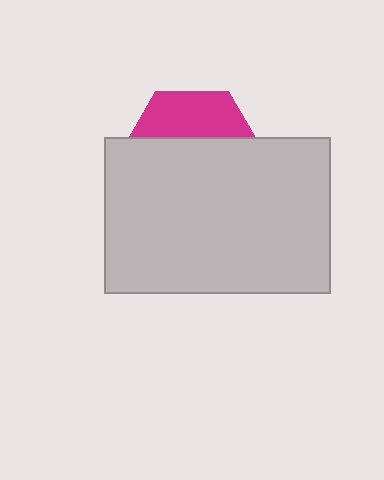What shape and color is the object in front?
The object in front is a light gray rectangle.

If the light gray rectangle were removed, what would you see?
You would see the complete magenta hexagon.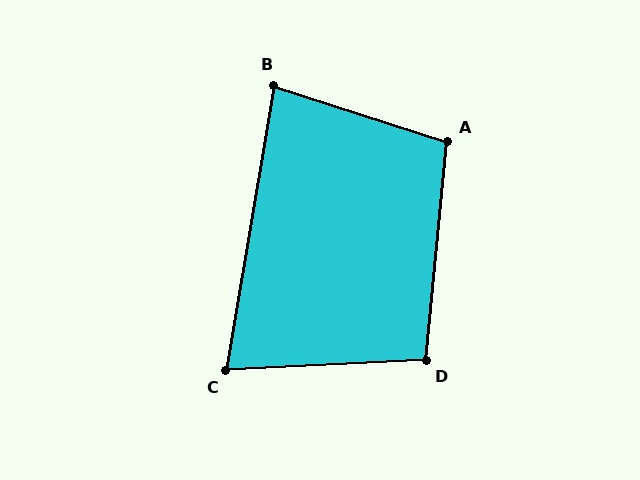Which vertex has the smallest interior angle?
C, at approximately 78 degrees.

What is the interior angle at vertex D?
Approximately 98 degrees (obtuse).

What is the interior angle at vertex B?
Approximately 82 degrees (acute).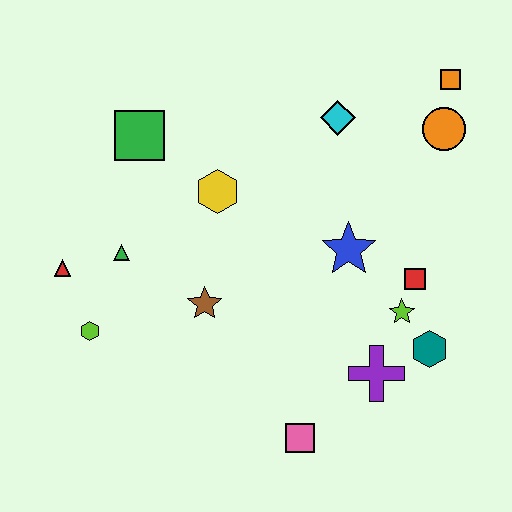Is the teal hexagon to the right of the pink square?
Yes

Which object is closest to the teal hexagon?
The lime star is closest to the teal hexagon.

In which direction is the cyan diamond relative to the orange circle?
The cyan diamond is to the left of the orange circle.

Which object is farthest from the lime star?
The red triangle is farthest from the lime star.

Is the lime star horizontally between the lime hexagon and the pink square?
No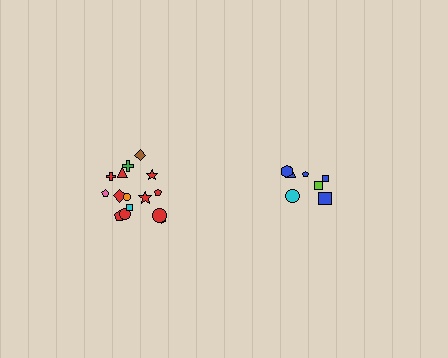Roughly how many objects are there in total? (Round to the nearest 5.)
Roughly 20 objects in total.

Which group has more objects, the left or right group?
The left group.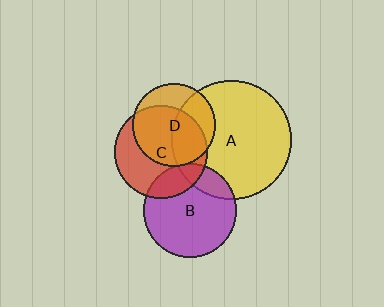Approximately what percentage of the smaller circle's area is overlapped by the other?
Approximately 20%.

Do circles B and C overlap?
Yes.